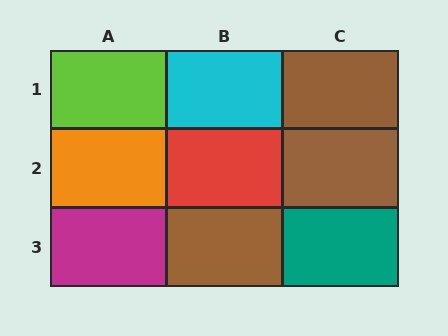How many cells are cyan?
1 cell is cyan.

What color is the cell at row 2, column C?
Brown.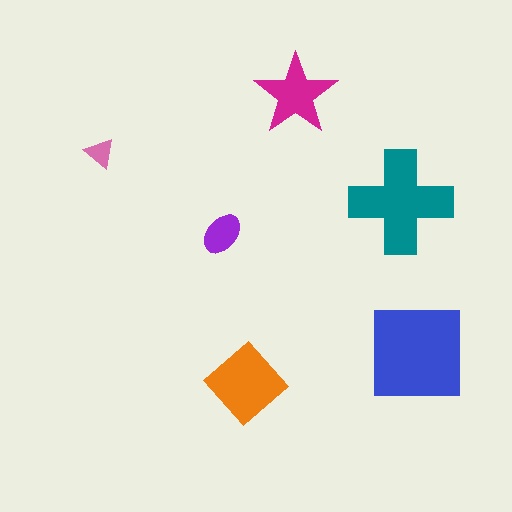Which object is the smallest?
The pink triangle.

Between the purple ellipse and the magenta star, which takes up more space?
The magenta star.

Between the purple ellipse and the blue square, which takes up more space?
The blue square.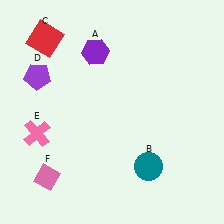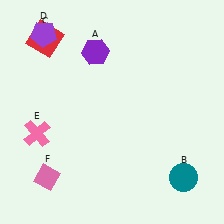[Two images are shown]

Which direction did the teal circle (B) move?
The teal circle (B) moved right.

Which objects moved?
The objects that moved are: the teal circle (B), the purple pentagon (D).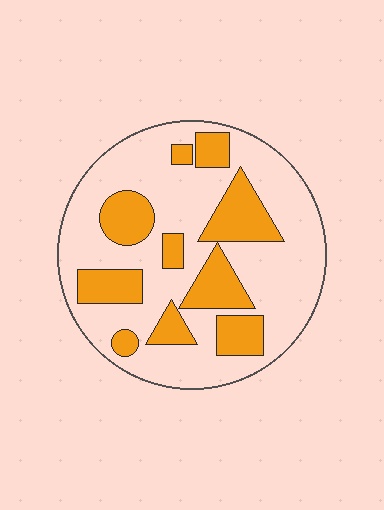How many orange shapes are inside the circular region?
10.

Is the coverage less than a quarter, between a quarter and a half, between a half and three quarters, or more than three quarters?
Between a quarter and a half.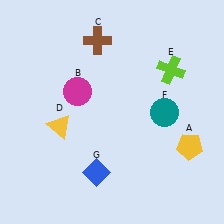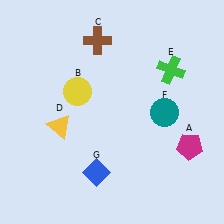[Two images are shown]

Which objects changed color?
A changed from yellow to magenta. B changed from magenta to yellow. E changed from lime to green.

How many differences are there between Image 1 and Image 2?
There are 3 differences between the two images.